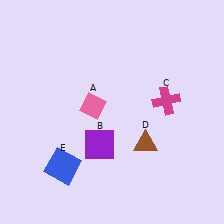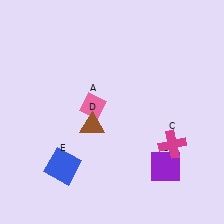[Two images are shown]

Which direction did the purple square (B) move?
The purple square (B) moved right.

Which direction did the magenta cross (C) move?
The magenta cross (C) moved down.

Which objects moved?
The objects that moved are: the purple square (B), the magenta cross (C), the brown triangle (D).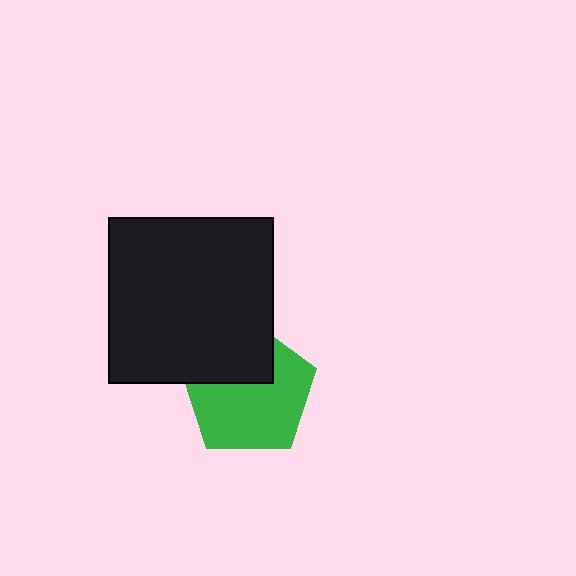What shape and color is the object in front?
The object in front is a black square.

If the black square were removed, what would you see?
You would see the complete green pentagon.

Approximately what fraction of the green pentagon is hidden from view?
Roughly 33% of the green pentagon is hidden behind the black square.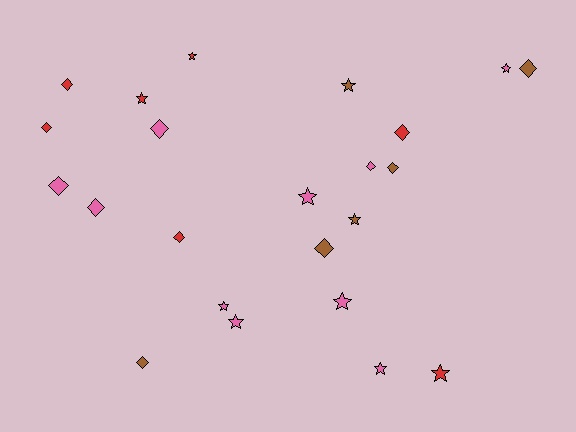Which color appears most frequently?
Pink, with 10 objects.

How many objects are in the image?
There are 23 objects.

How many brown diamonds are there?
There are 4 brown diamonds.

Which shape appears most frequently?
Diamond, with 12 objects.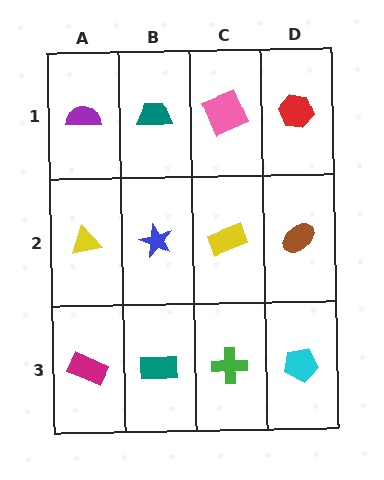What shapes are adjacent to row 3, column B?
A blue star (row 2, column B), a magenta rectangle (row 3, column A), a green cross (row 3, column C).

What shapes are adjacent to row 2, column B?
A teal trapezoid (row 1, column B), a teal rectangle (row 3, column B), a yellow triangle (row 2, column A), a yellow rectangle (row 2, column C).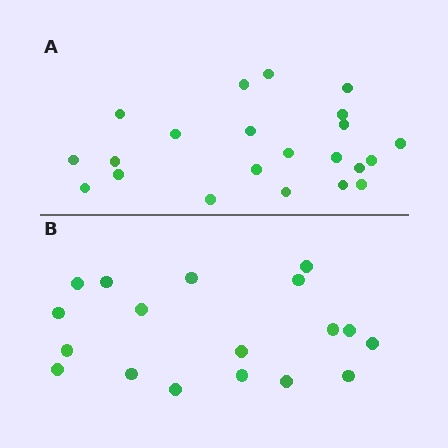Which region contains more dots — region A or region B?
Region A (the top region) has more dots.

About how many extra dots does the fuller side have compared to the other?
Region A has about 4 more dots than region B.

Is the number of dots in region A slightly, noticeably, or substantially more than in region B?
Region A has only slightly more — the two regions are fairly close. The ratio is roughly 1.2 to 1.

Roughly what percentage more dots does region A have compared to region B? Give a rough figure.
About 20% more.